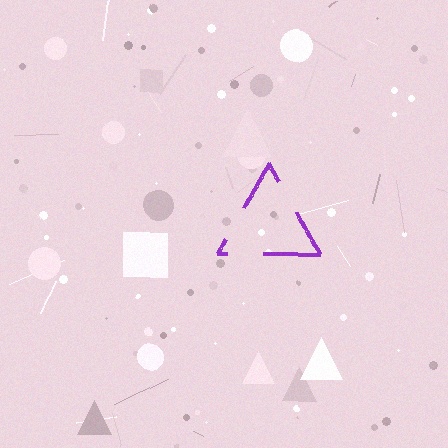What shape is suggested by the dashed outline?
The dashed outline suggests a triangle.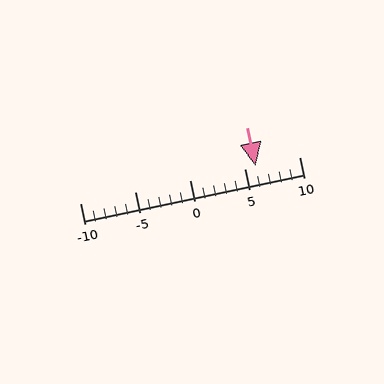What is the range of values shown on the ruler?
The ruler shows values from -10 to 10.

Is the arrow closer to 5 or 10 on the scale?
The arrow is closer to 5.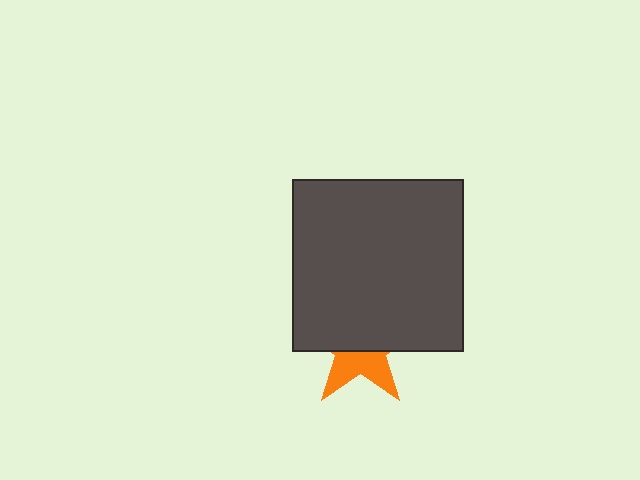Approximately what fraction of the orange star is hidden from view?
Roughly 60% of the orange star is hidden behind the dark gray square.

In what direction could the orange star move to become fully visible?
The orange star could move down. That would shift it out from behind the dark gray square entirely.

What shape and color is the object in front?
The object in front is a dark gray square.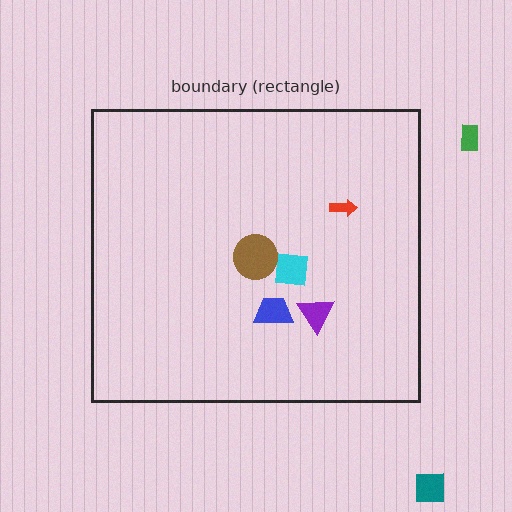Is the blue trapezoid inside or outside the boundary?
Inside.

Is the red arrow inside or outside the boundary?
Inside.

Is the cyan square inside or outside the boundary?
Inside.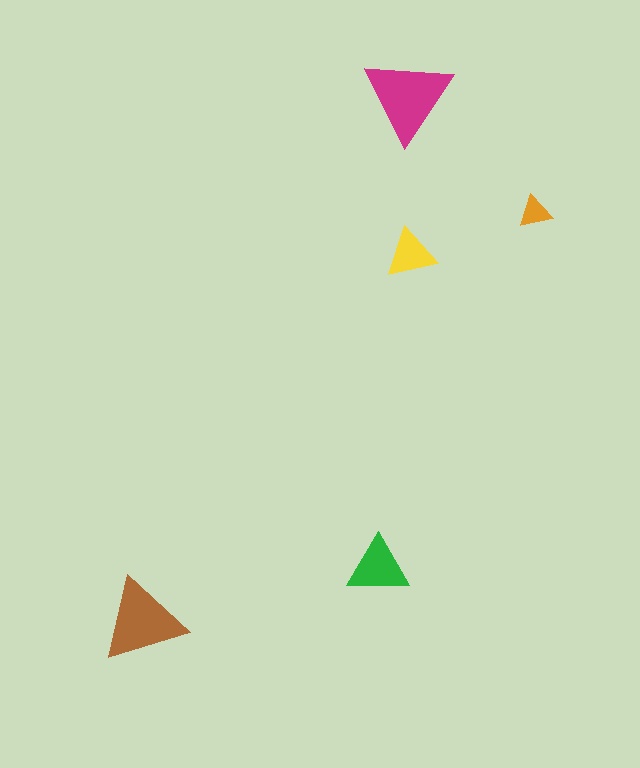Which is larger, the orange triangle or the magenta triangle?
The magenta one.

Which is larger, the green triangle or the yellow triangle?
The green one.